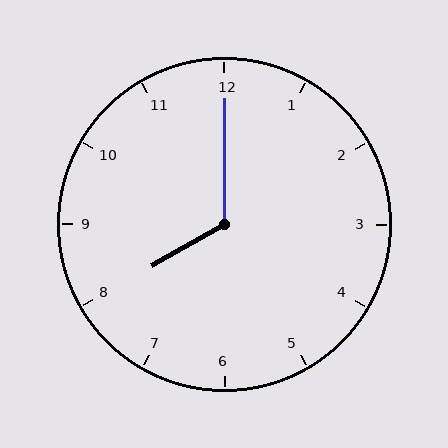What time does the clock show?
8:00.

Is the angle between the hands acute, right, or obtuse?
It is obtuse.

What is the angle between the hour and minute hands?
Approximately 120 degrees.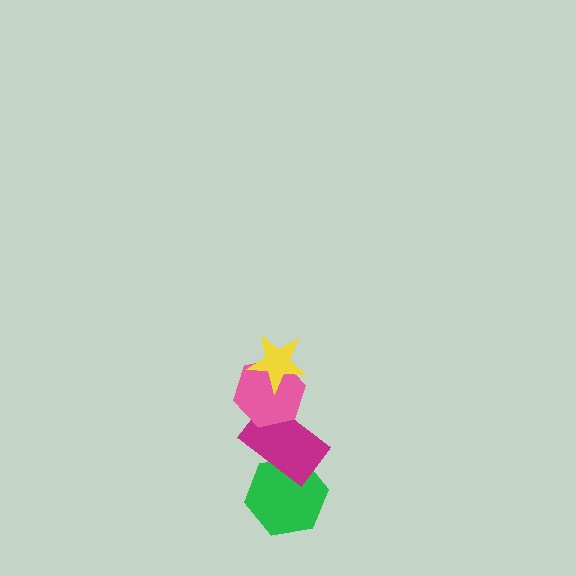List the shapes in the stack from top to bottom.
From top to bottom: the yellow star, the pink hexagon, the magenta rectangle, the green hexagon.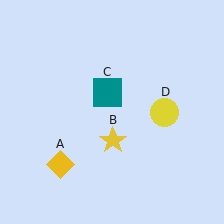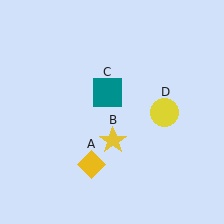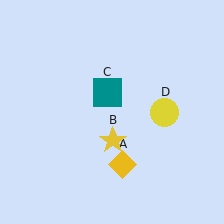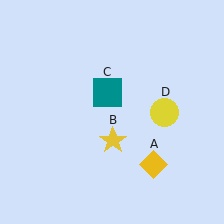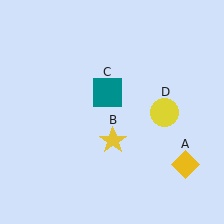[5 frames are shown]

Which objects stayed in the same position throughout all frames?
Yellow star (object B) and teal square (object C) and yellow circle (object D) remained stationary.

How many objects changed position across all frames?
1 object changed position: yellow diamond (object A).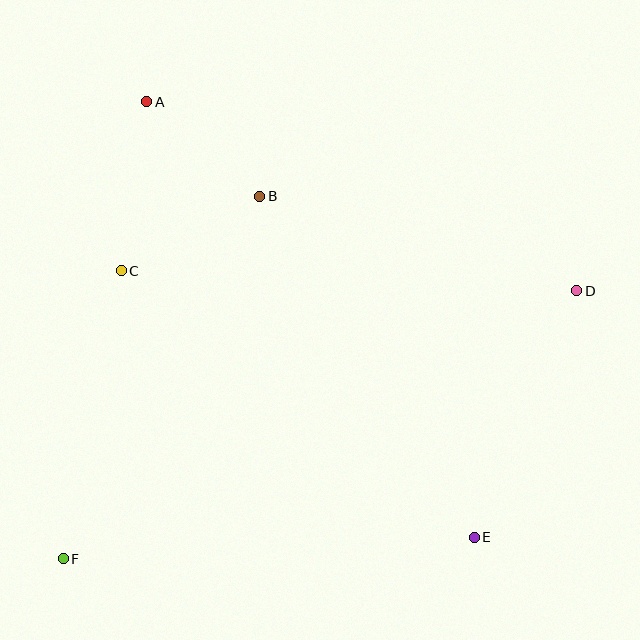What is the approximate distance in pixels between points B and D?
The distance between B and D is approximately 331 pixels.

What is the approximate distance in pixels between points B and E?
The distance between B and E is approximately 403 pixels.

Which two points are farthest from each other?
Points D and F are farthest from each other.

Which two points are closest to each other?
Points A and B are closest to each other.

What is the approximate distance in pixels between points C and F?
The distance between C and F is approximately 294 pixels.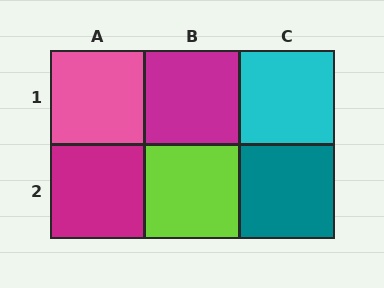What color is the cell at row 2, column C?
Teal.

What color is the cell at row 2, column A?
Magenta.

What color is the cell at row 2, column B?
Lime.